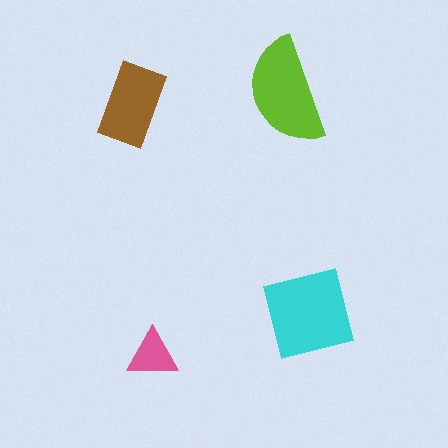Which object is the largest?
The cyan square.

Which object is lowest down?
The pink triangle is bottommost.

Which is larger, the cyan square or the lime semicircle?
The cyan square.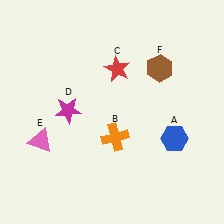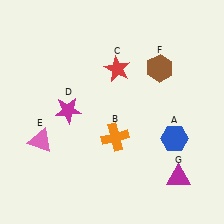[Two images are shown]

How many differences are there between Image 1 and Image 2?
There is 1 difference between the two images.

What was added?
A magenta triangle (G) was added in Image 2.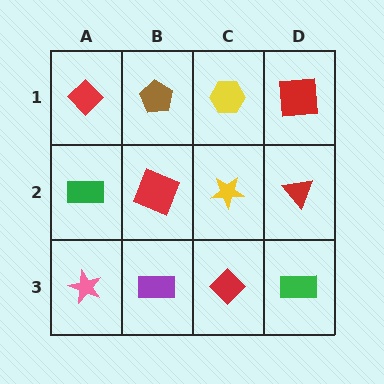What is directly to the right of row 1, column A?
A brown pentagon.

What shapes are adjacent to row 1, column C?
A yellow star (row 2, column C), a brown pentagon (row 1, column B), a red square (row 1, column D).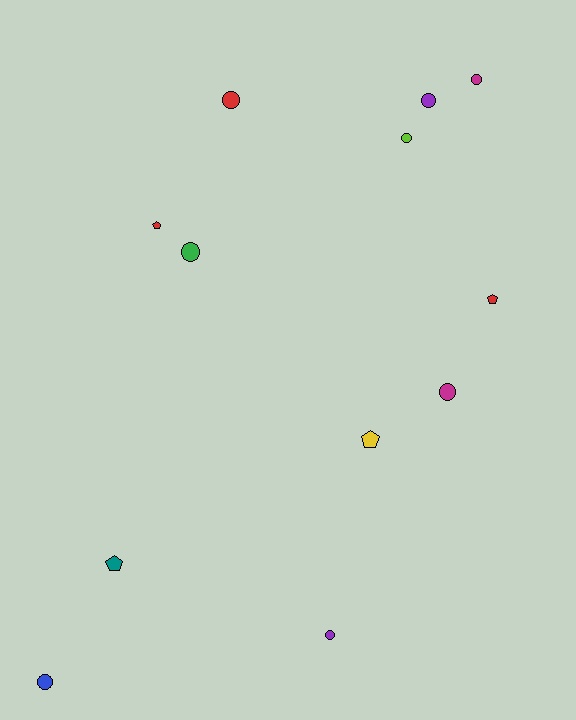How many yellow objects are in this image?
There is 1 yellow object.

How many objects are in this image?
There are 12 objects.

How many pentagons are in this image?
There are 4 pentagons.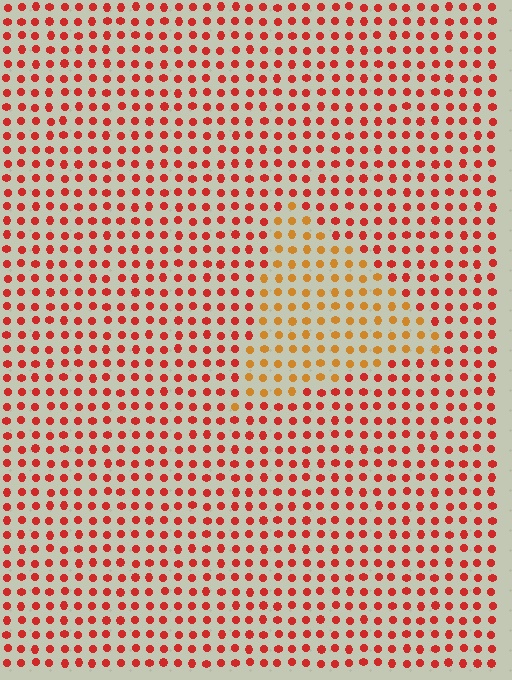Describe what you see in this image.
The image is filled with small red elements in a uniform arrangement. A triangle-shaped region is visible where the elements are tinted to a slightly different hue, forming a subtle color boundary.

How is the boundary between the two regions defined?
The boundary is defined purely by a slight shift in hue (about 34 degrees). Spacing, size, and orientation are identical on both sides.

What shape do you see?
I see a triangle.